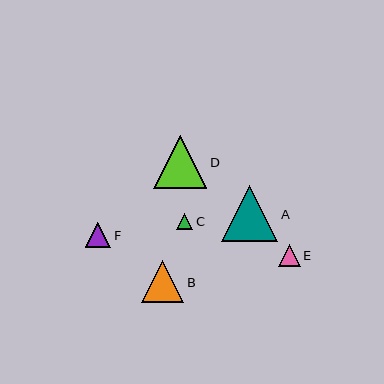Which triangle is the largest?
Triangle A is the largest with a size of approximately 56 pixels.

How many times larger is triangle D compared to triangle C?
Triangle D is approximately 3.3 times the size of triangle C.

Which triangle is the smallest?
Triangle C is the smallest with a size of approximately 16 pixels.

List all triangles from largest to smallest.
From largest to smallest: A, D, B, F, E, C.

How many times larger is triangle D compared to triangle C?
Triangle D is approximately 3.3 times the size of triangle C.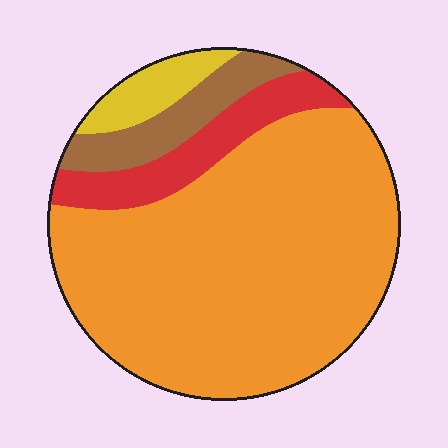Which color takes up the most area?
Orange, at roughly 70%.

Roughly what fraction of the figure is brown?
Brown takes up about one tenth (1/10) of the figure.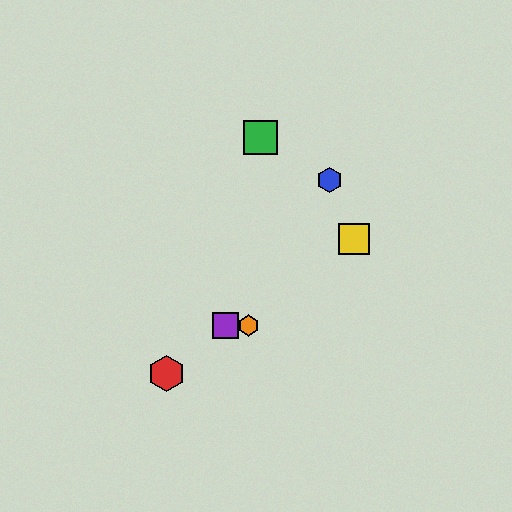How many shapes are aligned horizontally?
2 shapes (the purple square, the orange hexagon) are aligned horizontally.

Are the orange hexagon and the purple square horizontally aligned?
Yes, both are at y≈326.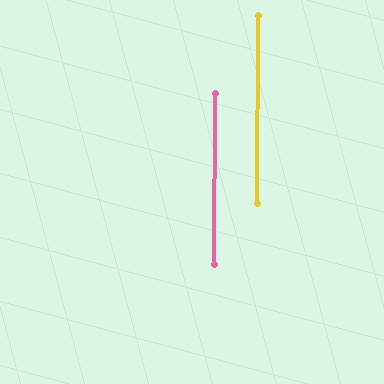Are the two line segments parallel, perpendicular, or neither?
Parallel — their directions differ by only 0.0°.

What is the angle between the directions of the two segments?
Approximately 0 degrees.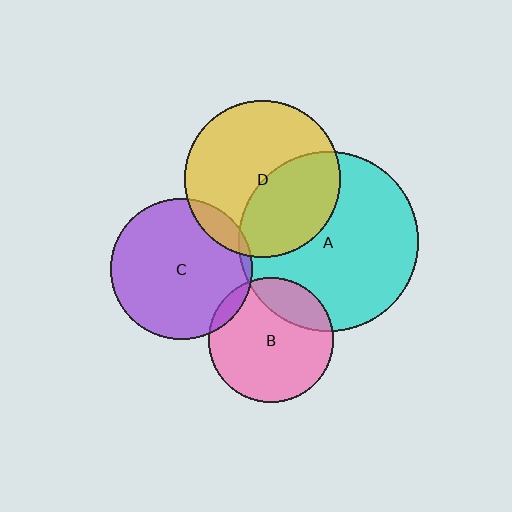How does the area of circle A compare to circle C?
Approximately 1.6 times.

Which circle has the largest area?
Circle A (cyan).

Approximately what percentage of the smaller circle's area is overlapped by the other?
Approximately 5%.